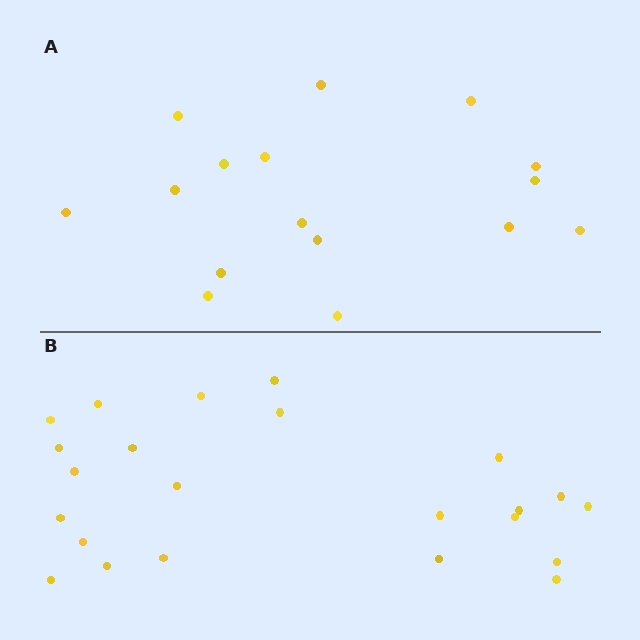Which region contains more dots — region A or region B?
Region B (the bottom region) has more dots.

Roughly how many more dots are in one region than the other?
Region B has roughly 8 or so more dots than region A.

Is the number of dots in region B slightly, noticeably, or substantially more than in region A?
Region B has noticeably more, but not dramatically so. The ratio is roughly 1.4 to 1.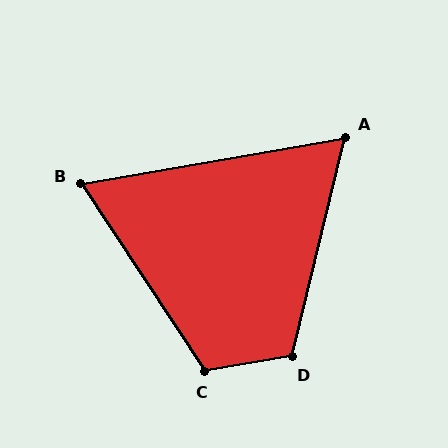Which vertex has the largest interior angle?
D, at approximately 114 degrees.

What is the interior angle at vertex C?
Approximately 113 degrees (obtuse).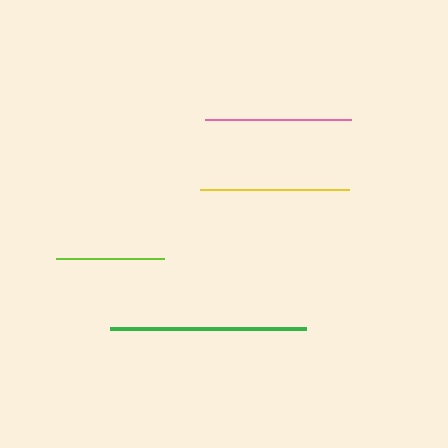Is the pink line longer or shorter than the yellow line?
The yellow line is longer than the pink line.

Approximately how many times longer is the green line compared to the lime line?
The green line is approximately 1.8 times the length of the lime line.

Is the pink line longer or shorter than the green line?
The green line is longer than the pink line.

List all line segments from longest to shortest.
From longest to shortest: green, yellow, pink, lime.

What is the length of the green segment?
The green segment is approximately 195 pixels long.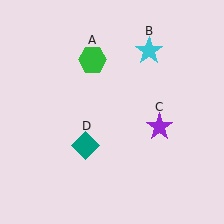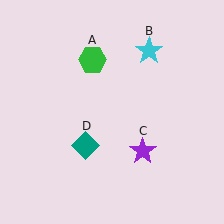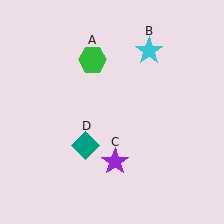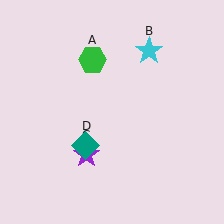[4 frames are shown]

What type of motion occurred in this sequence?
The purple star (object C) rotated clockwise around the center of the scene.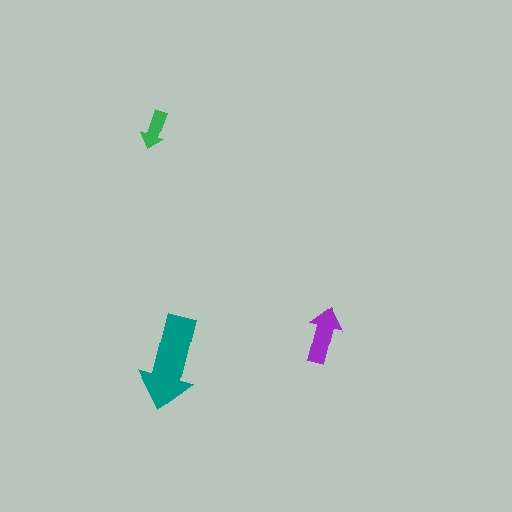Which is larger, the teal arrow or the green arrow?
The teal one.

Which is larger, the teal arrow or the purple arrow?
The teal one.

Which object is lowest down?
The teal arrow is bottommost.